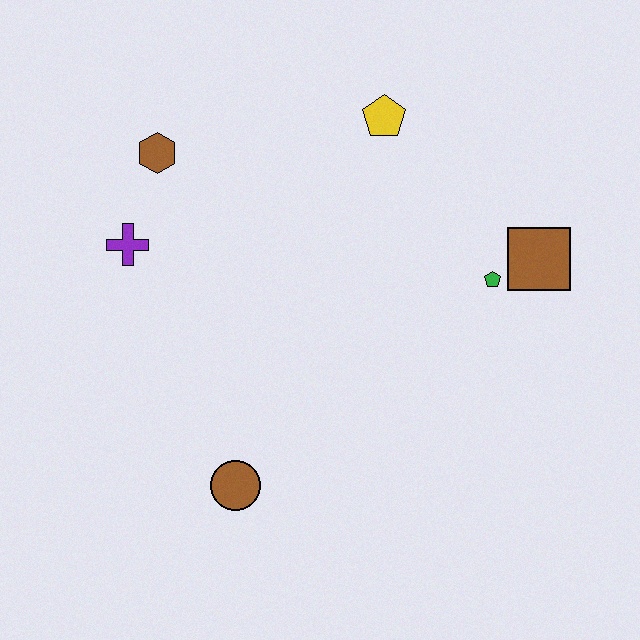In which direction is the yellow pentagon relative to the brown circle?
The yellow pentagon is above the brown circle.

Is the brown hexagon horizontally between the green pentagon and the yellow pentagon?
No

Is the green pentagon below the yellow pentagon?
Yes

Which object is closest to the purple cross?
The brown hexagon is closest to the purple cross.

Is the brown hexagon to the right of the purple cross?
Yes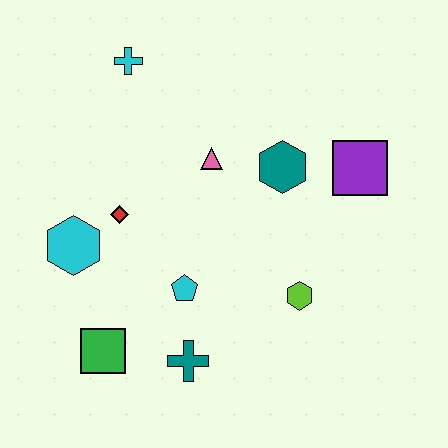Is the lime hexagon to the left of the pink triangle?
No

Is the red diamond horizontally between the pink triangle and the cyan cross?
No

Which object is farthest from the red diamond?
The purple square is farthest from the red diamond.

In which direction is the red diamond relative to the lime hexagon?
The red diamond is to the left of the lime hexagon.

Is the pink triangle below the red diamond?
No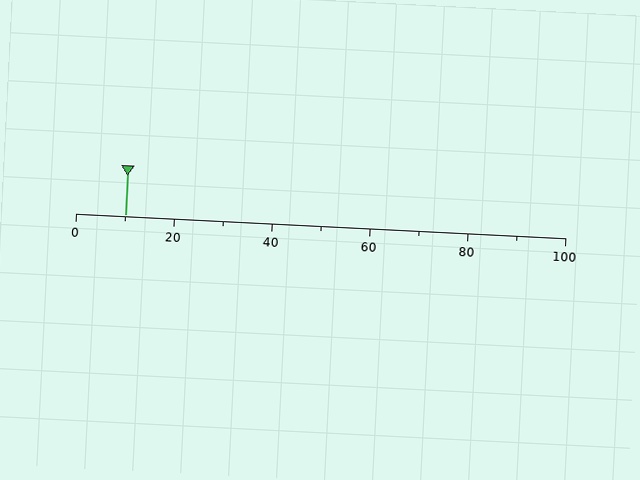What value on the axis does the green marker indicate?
The marker indicates approximately 10.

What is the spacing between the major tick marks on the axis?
The major ticks are spaced 20 apart.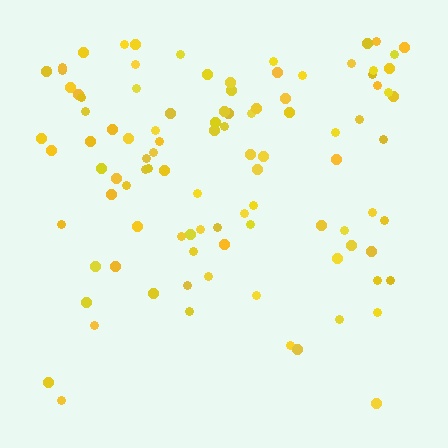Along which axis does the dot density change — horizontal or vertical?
Vertical.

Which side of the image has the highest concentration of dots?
The top.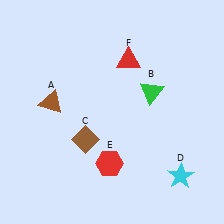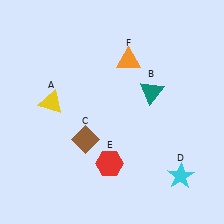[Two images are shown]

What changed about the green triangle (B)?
In Image 1, B is green. In Image 2, it changed to teal.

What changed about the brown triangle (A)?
In Image 1, A is brown. In Image 2, it changed to yellow.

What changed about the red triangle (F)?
In Image 1, F is red. In Image 2, it changed to orange.